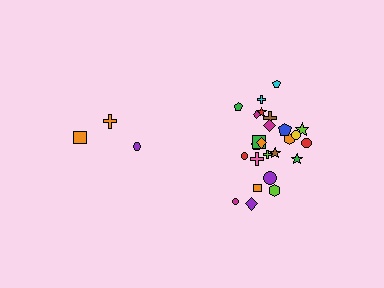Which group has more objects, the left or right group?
The right group.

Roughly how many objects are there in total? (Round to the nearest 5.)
Roughly 30 objects in total.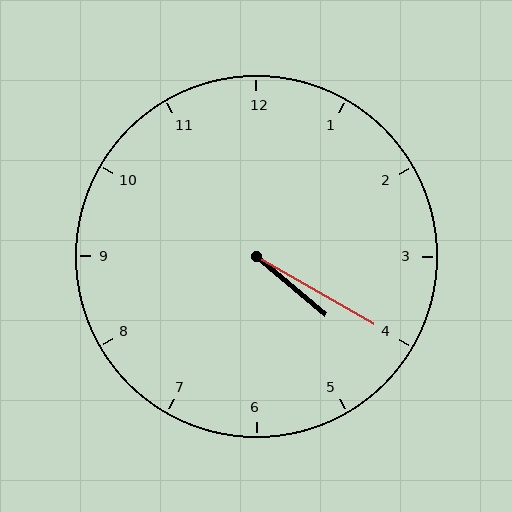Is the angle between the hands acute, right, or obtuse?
It is acute.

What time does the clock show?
4:20.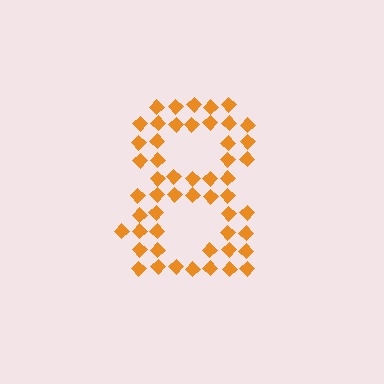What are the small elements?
The small elements are diamonds.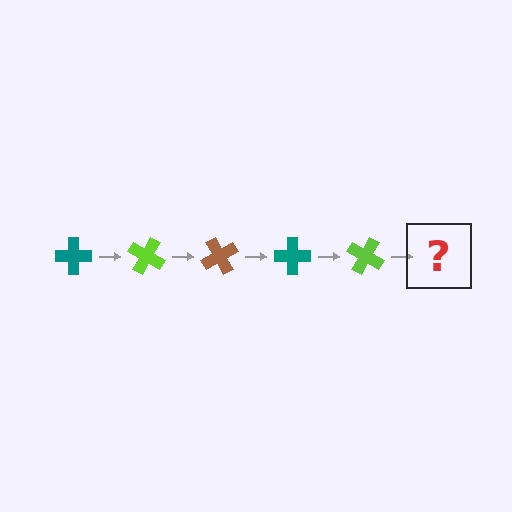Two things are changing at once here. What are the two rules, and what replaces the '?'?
The two rules are that it rotates 30 degrees each step and the color cycles through teal, lime, and brown. The '?' should be a brown cross, rotated 150 degrees from the start.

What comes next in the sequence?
The next element should be a brown cross, rotated 150 degrees from the start.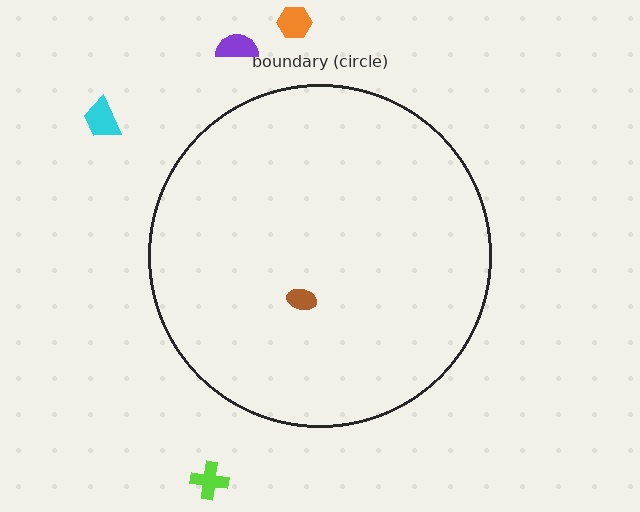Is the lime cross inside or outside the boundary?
Outside.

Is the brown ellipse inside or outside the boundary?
Inside.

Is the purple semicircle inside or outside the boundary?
Outside.